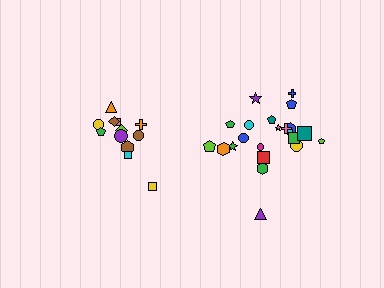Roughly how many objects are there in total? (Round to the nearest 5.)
Roughly 35 objects in total.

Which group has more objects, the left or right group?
The right group.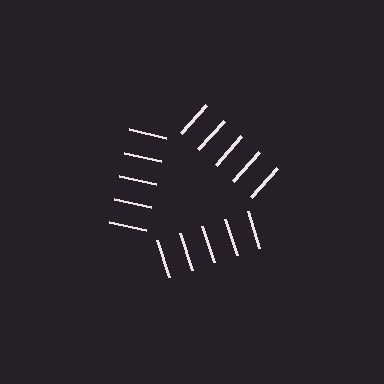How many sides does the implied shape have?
3 sides — the line-ends trace a triangle.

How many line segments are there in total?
15 — 5 along each of the 3 edges.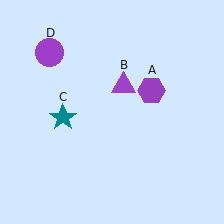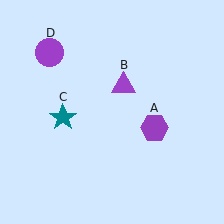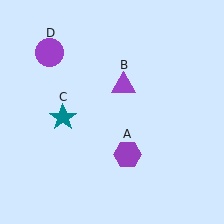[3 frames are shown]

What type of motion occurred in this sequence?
The purple hexagon (object A) rotated clockwise around the center of the scene.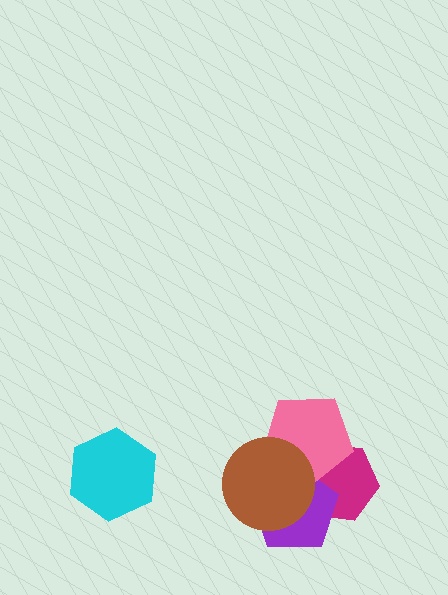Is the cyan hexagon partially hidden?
No, no other shape covers it.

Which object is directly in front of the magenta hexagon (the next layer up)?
The purple pentagon is directly in front of the magenta hexagon.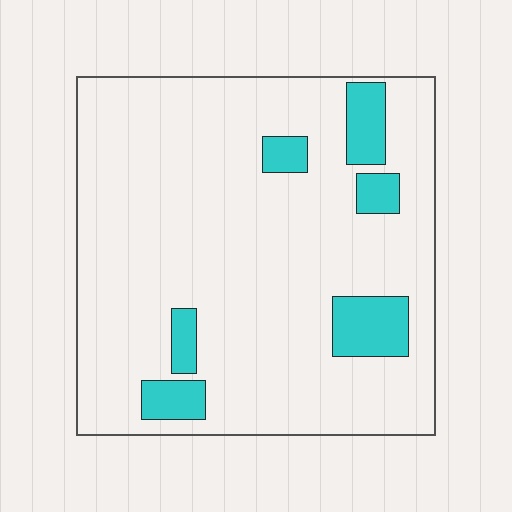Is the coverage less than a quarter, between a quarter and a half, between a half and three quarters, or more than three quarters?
Less than a quarter.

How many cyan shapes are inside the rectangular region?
6.